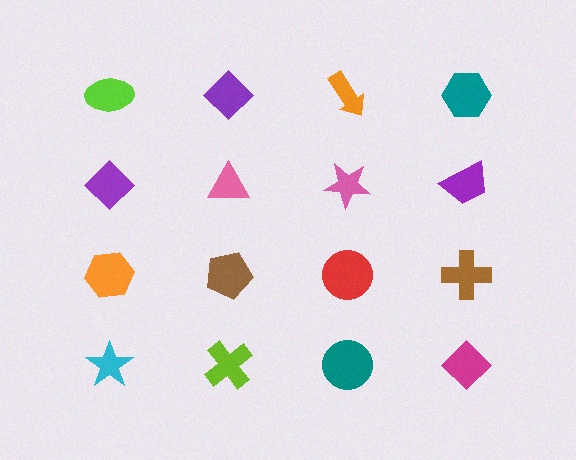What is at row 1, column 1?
A lime ellipse.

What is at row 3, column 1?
An orange hexagon.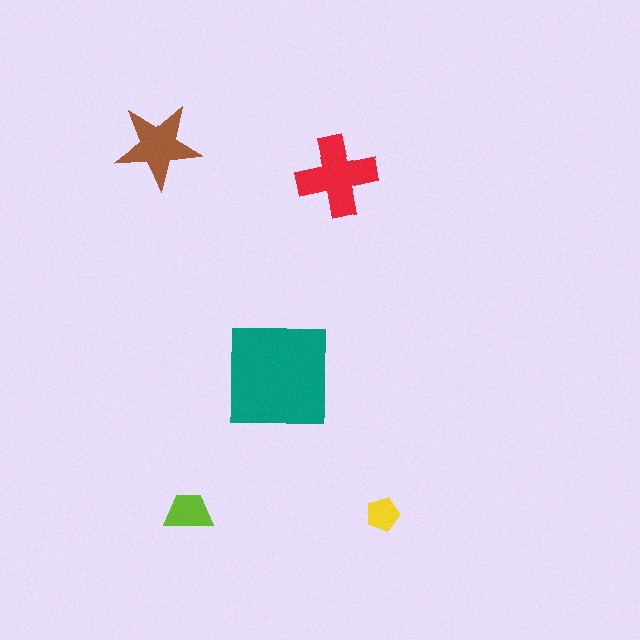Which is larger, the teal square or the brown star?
The teal square.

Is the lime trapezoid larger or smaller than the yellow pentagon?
Larger.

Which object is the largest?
The teal square.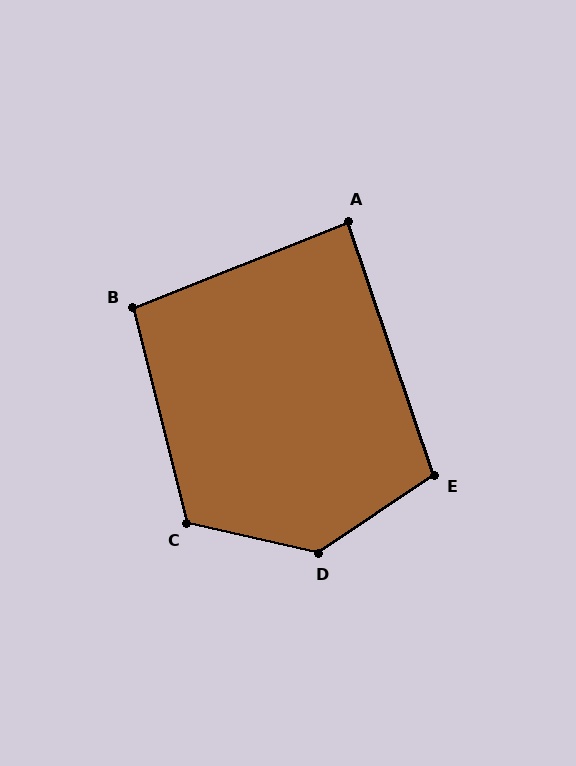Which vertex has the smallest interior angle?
A, at approximately 87 degrees.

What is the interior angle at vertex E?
Approximately 105 degrees (obtuse).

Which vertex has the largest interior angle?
D, at approximately 133 degrees.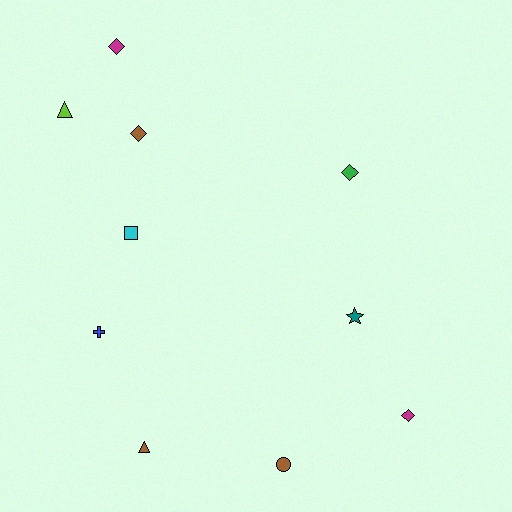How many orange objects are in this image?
There are no orange objects.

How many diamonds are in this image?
There are 4 diamonds.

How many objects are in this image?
There are 10 objects.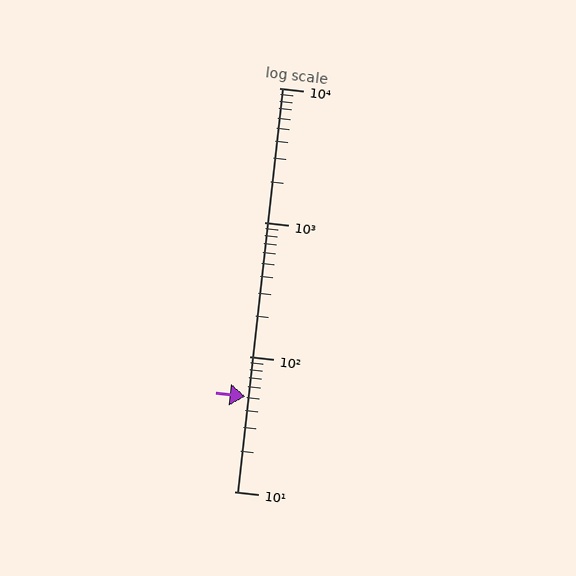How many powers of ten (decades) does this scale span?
The scale spans 3 decades, from 10 to 10000.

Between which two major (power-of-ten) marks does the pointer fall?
The pointer is between 10 and 100.